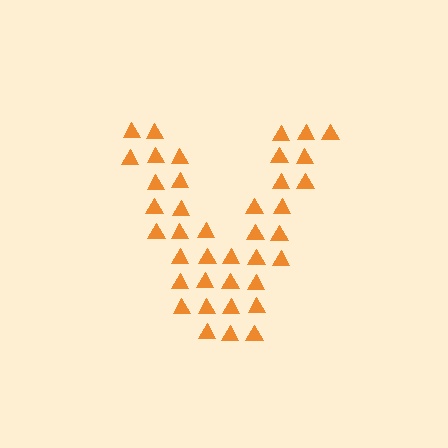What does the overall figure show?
The overall figure shows the letter V.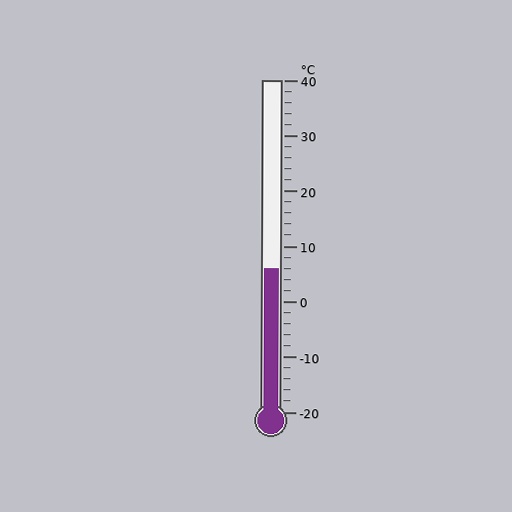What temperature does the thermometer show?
The thermometer shows approximately 6°C.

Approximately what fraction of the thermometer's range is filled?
The thermometer is filled to approximately 45% of its range.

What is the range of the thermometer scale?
The thermometer scale ranges from -20°C to 40°C.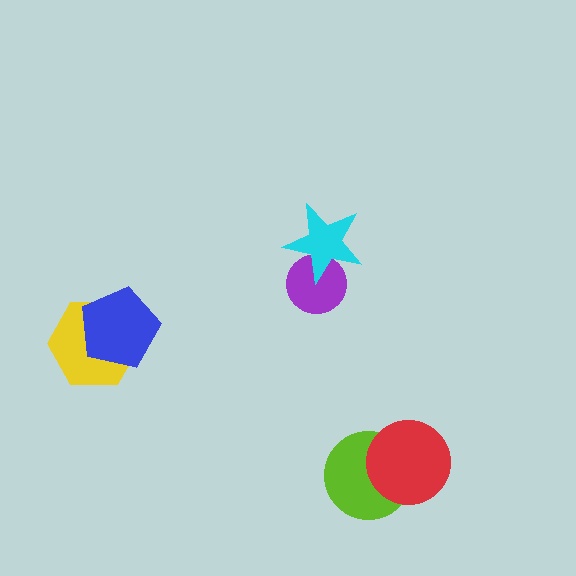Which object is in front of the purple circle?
The cyan star is in front of the purple circle.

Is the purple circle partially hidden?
Yes, it is partially covered by another shape.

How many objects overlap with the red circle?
1 object overlaps with the red circle.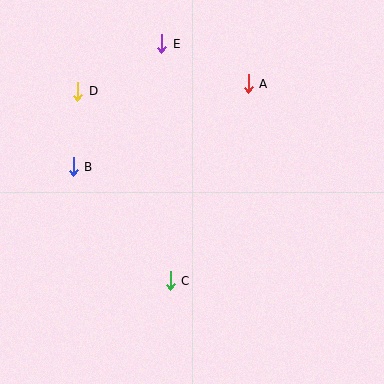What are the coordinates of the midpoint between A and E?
The midpoint between A and E is at (205, 64).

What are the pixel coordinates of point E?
Point E is at (162, 44).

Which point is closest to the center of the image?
Point C at (170, 281) is closest to the center.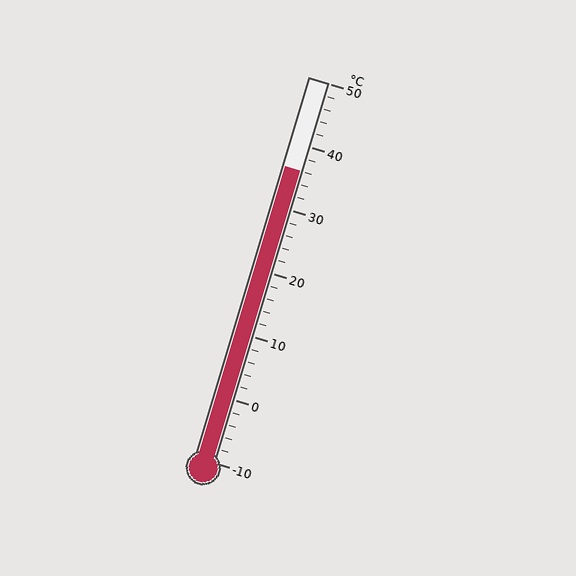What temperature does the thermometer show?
The thermometer shows approximately 36°C.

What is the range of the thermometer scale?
The thermometer scale ranges from -10°C to 50°C.